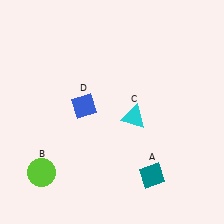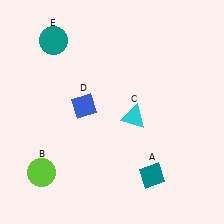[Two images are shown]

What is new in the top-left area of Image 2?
A teal circle (E) was added in the top-left area of Image 2.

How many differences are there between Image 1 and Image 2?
There is 1 difference between the two images.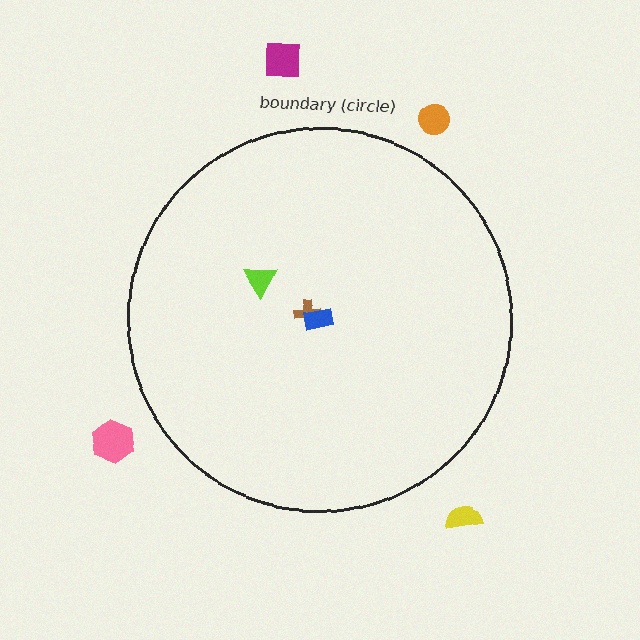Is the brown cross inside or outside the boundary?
Inside.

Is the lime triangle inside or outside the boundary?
Inside.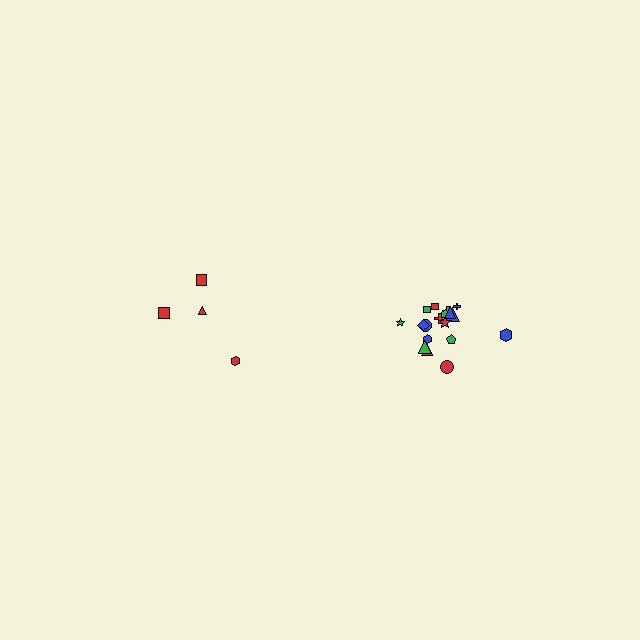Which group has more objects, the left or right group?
The right group.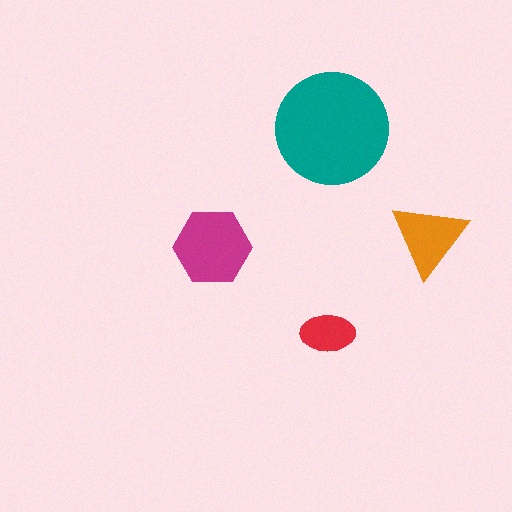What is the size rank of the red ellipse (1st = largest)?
4th.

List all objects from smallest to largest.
The red ellipse, the orange triangle, the magenta hexagon, the teal circle.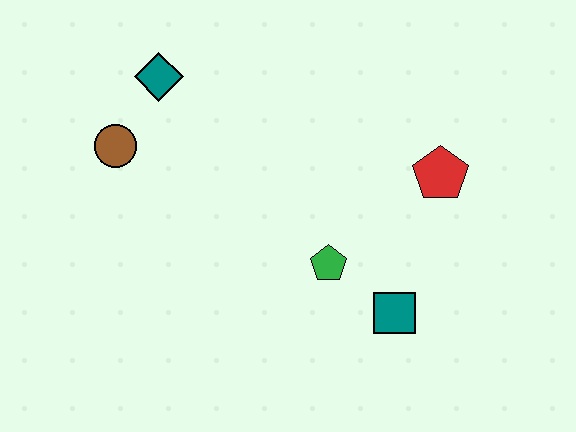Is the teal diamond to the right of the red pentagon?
No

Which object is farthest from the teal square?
The teal diamond is farthest from the teal square.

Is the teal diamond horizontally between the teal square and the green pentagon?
No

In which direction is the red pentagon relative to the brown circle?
The red pentagon is to the right of the brown circle.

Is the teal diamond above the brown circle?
Yes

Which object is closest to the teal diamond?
The brown circle is closest to the teal diamond.